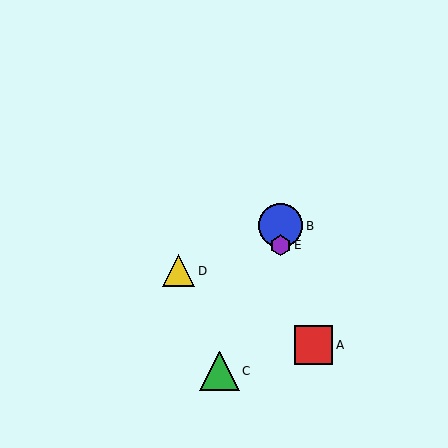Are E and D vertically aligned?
No, E is at x≈281 and D is at x≈179.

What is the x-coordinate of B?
Object B is at x≈281.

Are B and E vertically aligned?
Yes, both are at x≈281.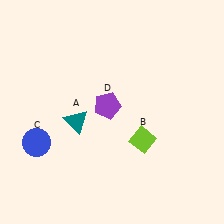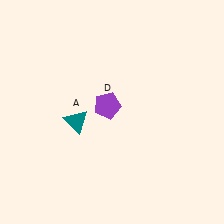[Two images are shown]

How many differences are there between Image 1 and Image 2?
There are 2 differences between the two images.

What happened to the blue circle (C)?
The blue circle (C) was removed in Image 2. It was in the bottom-left area of Image 1.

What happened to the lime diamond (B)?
The lime diamond (B) was removed in Image 2. It was in the bottom-right area of Image 1.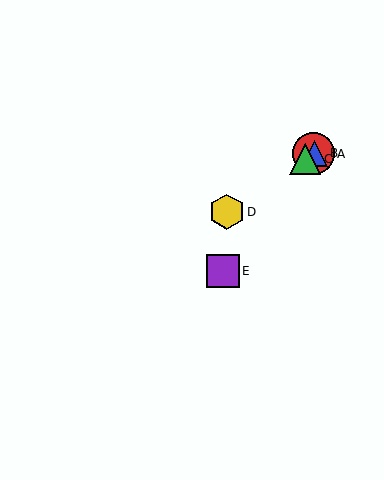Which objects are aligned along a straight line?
Objects A, B, C, D are aligned along a straight line.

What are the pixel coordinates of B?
Object B is at (314, 153).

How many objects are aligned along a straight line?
4 objects (A, B, C, D) are aligned along a straight line.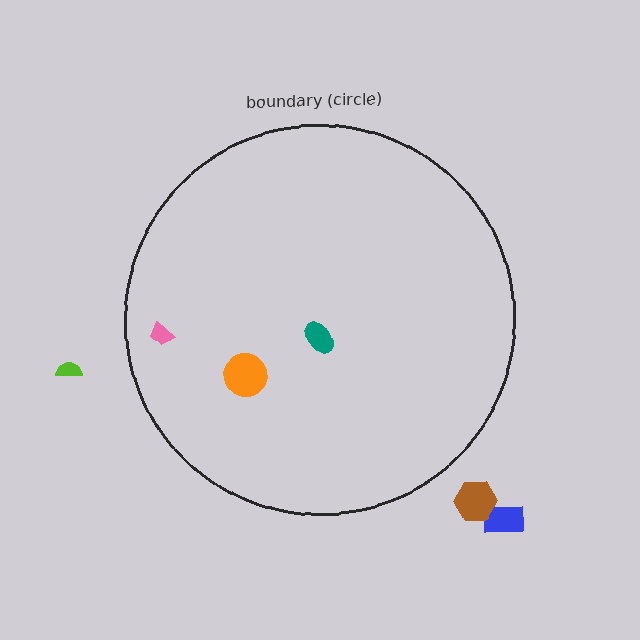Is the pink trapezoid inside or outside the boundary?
Inside.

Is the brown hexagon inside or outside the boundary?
Outside.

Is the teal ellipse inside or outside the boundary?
Inside.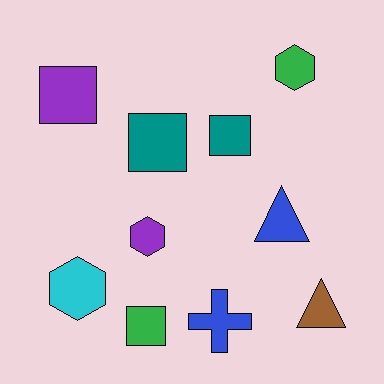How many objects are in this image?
There are 10 objects.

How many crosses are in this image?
There is 1 cross.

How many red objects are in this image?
There are no red objects.